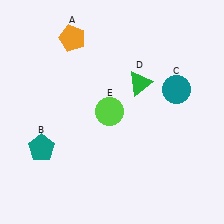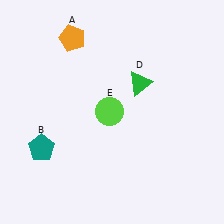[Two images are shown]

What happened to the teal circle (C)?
The teal circle (C) was removed in Image 2. It was in the top-right area of Image 1.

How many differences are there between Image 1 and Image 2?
There is 1 difference between the two images.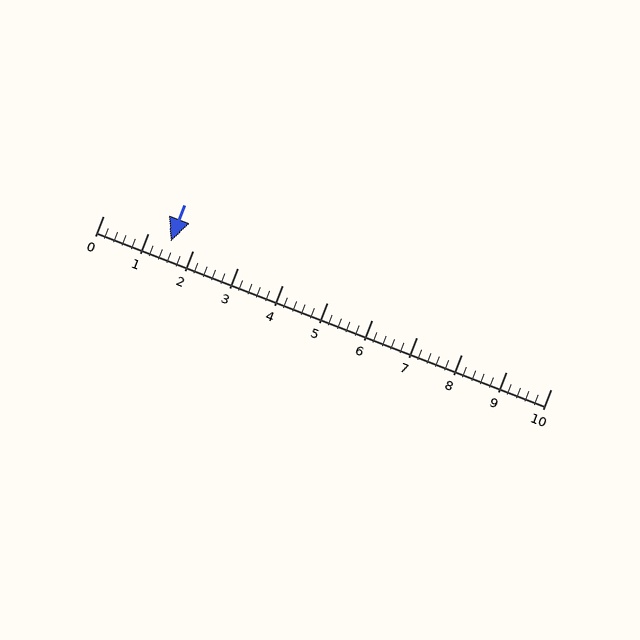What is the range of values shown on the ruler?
The ruler shows values from 0 to 10.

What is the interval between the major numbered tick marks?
The major tick marks are spaced 1 units apart.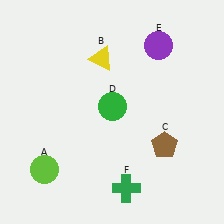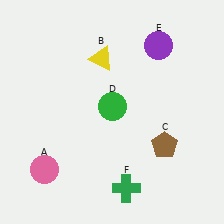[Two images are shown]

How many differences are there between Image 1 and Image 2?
There is 1 difference between the two images.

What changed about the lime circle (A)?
In Image 1, A is lime. In Image 2, it changed to pink.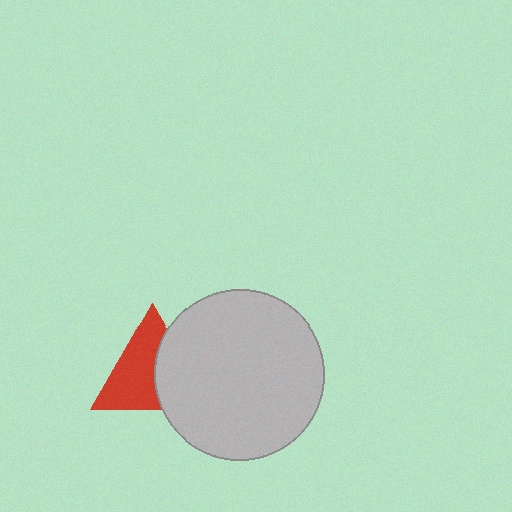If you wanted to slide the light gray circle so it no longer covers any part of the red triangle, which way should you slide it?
Slide it right — that is the most direct way to separate the two shapes.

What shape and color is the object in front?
The object in front is a light gray circle.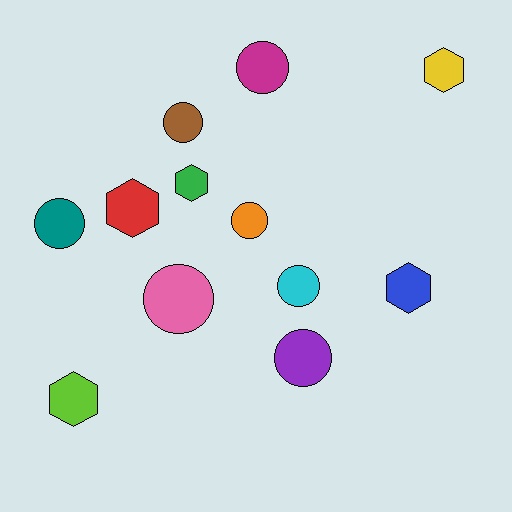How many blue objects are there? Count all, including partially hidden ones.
There is 1 blue object.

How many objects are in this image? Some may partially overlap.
There are 12 objects.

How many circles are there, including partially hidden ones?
There are 7 circles.